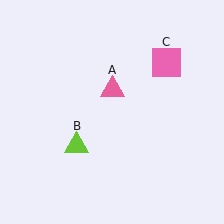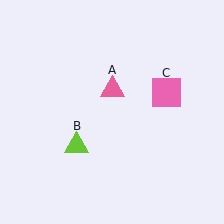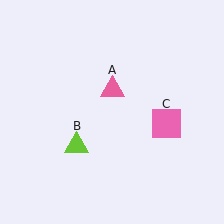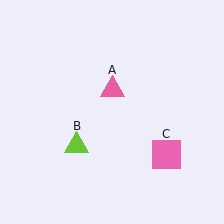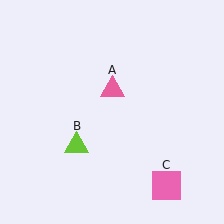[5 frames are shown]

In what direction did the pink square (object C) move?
The pink square (object C) moved down.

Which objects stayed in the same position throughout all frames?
Pink triangle (object A) and lime triangle (object B) remained stationary.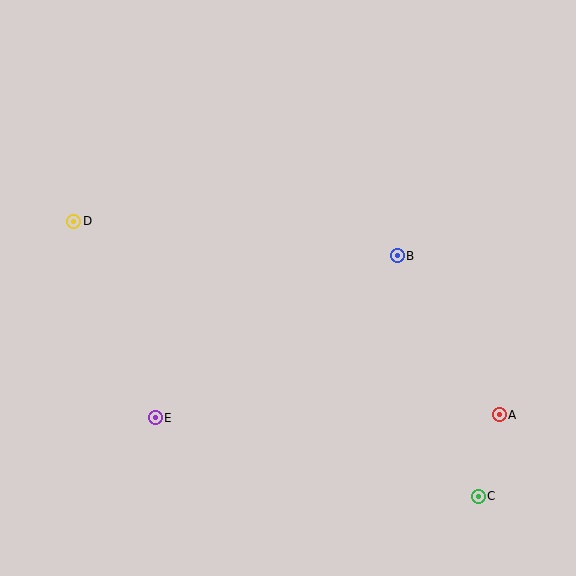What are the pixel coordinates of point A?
Point A is at (499, 415).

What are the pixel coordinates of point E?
Point E is at (155, 418).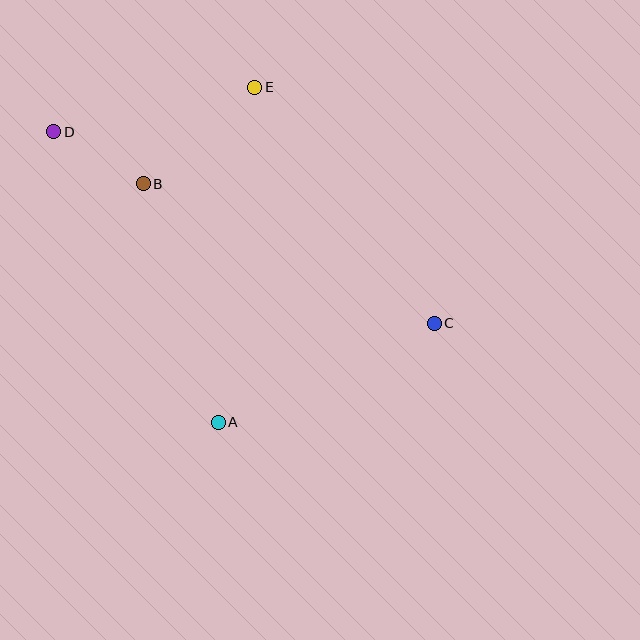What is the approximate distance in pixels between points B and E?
The distance between B and E is approximately 148 pixels.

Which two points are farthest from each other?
Points C and D are farthest from each other.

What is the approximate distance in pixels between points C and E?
The distance between C and E is approximately 297 pixels.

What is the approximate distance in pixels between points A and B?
The distance between A and B is approximately 250 pixels.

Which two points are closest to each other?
Points B and D are closest to each other.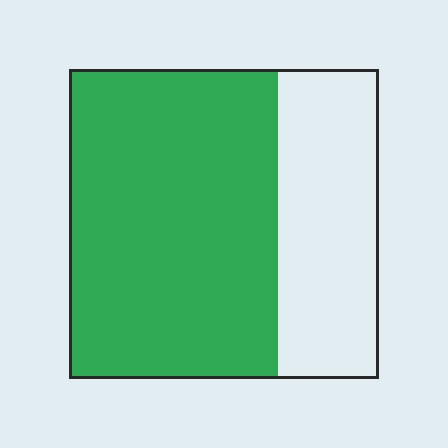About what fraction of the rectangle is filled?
About two thirds (2/3).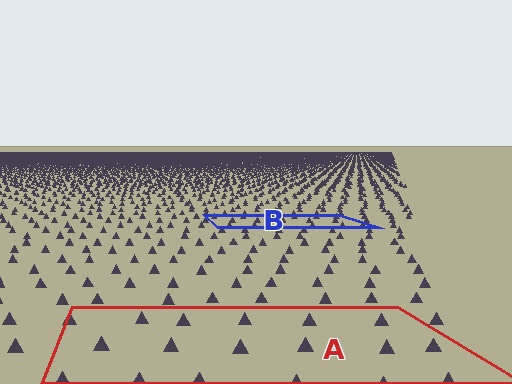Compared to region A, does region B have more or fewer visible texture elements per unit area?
Region B has more texture elements per unit area — they are packed more densely because it is farther away.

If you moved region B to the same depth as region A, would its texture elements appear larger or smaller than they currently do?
They would appear larger. At a closer depth, the same texture elements are projected at a bigger on-screen size.